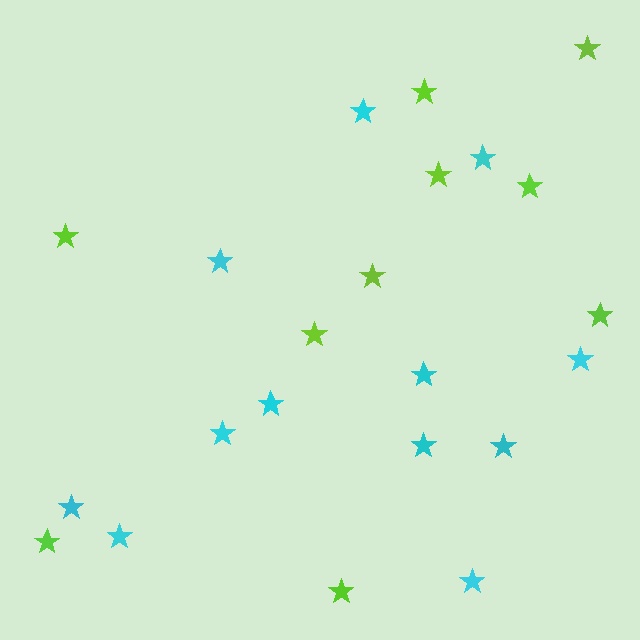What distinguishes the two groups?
There are 2 groups: one group of lime stars (10) and one group of cyan stars (12).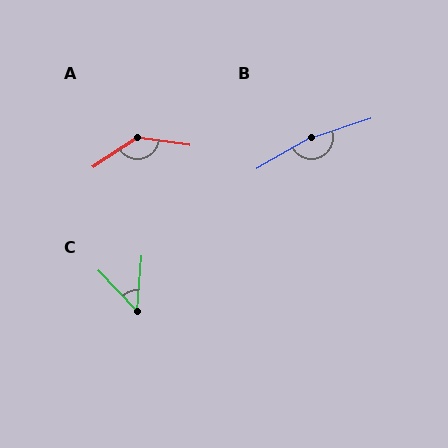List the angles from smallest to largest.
C (48°), A (139°), B (168°).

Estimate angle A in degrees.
Approximately 139 degrees.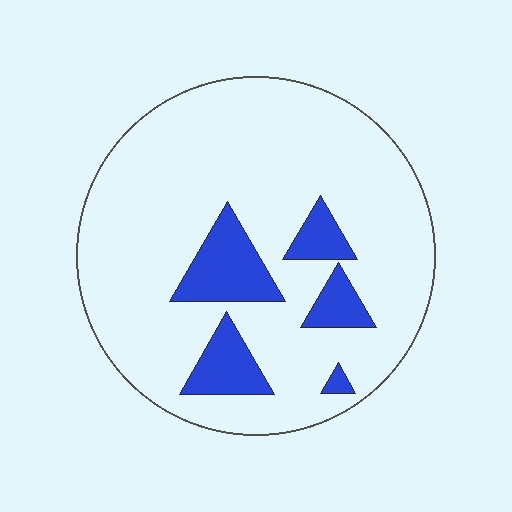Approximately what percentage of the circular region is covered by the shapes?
Approximately 15%.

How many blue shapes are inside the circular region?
5.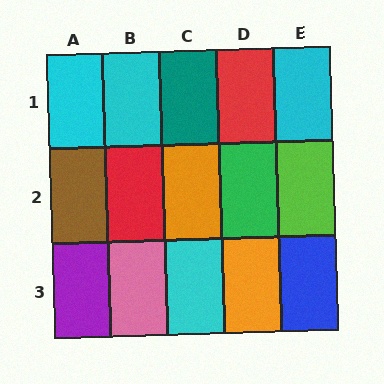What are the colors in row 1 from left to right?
Cyan, cyan, teal, red, cyan.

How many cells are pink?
1 cell is pink.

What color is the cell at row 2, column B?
Red.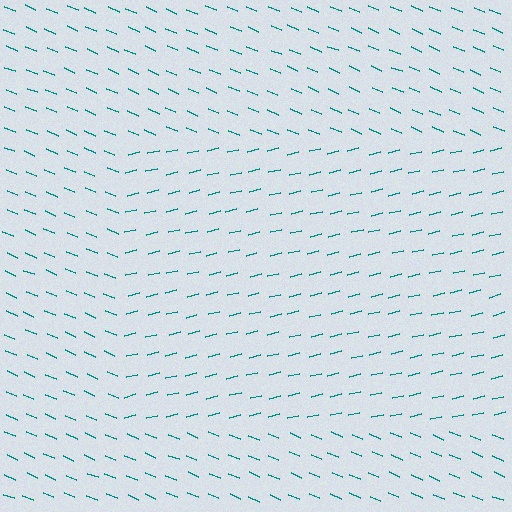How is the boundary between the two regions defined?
The boundary is defined purely by a change in line orientation (approximately 36 degrees difference). All lines are the same color and thickness.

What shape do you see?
I see a rectangle.